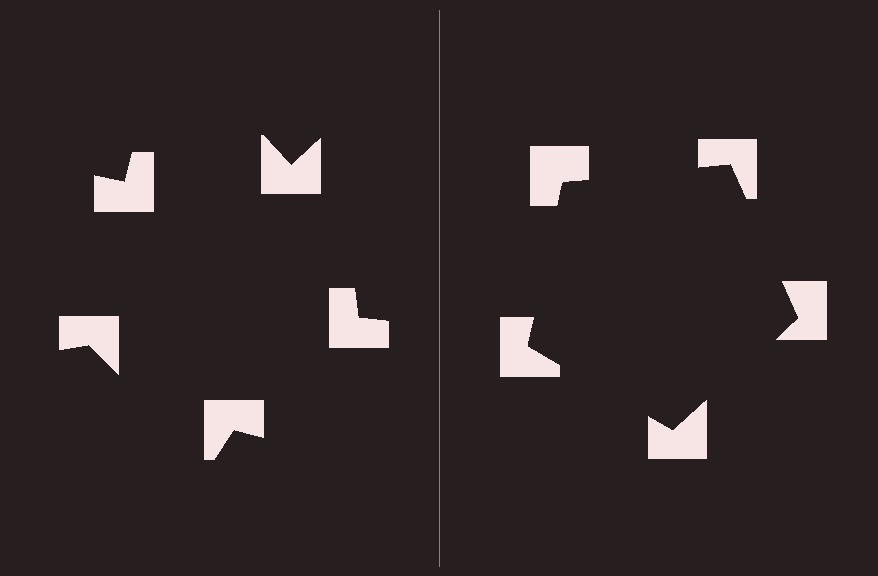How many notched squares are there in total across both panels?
10 — 5 on each side.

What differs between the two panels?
The notched squares are positioned identically on both sides; only the wedge orientations differ. On the right they align to a pentagon; on the left they are misaligned.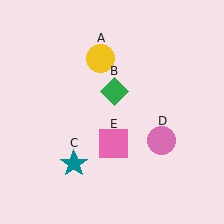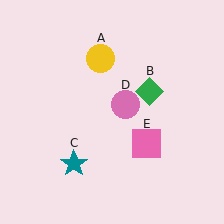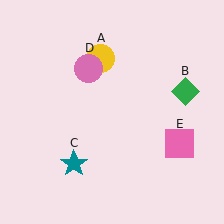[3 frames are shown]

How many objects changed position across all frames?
3 objects changed position: green diamond (object B), pink circle (object D), pink square (object E).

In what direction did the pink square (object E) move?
The pink square (object E) moved right.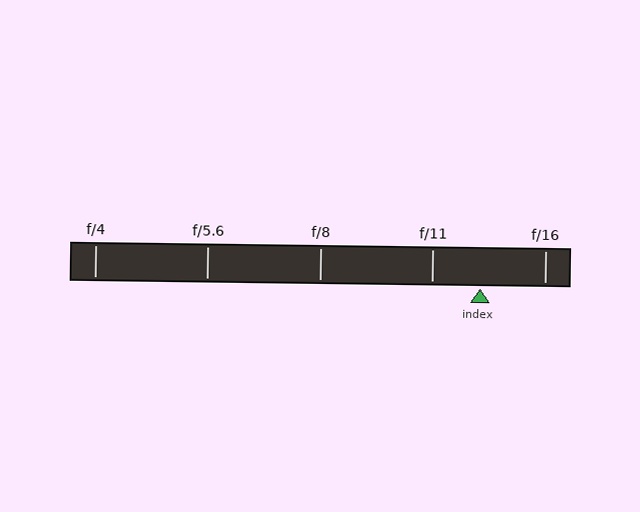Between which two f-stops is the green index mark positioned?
The index mark is between f/11 and f/16.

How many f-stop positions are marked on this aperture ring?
There are 5 f-stop positions marked.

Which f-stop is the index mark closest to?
The index mark is closest to f/11.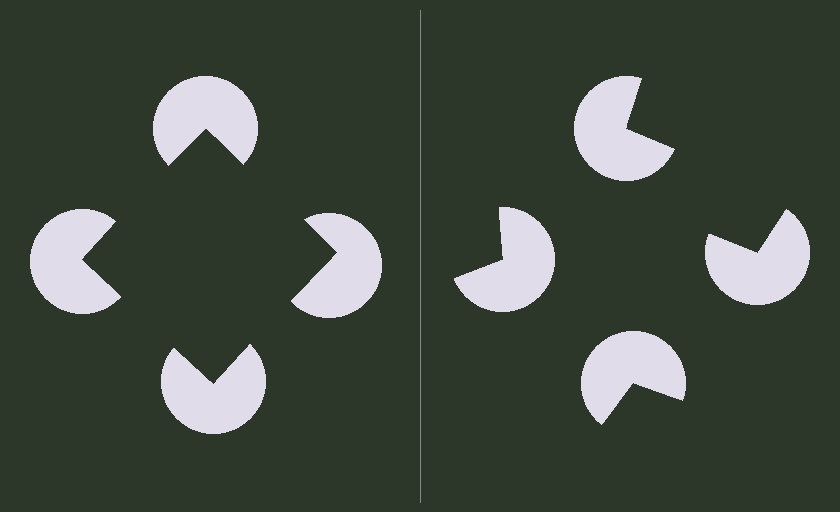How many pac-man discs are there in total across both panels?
8 — 4 on each side.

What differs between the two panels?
The pac-man discs are positioned identically on both sides; only the wedge orientations differ. On the left they align to a square; on the right they are misaligned.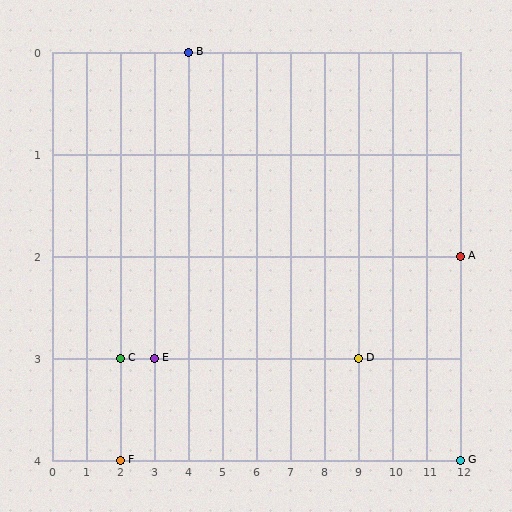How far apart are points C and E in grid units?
Points C and E are 1 column apart.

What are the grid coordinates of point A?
Point A is at grid coordinates (12, 2).